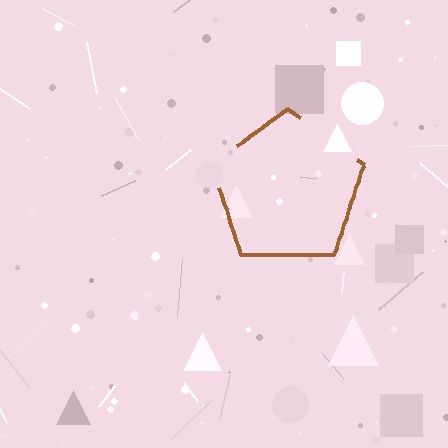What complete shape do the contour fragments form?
The contour fragments form a pentagon.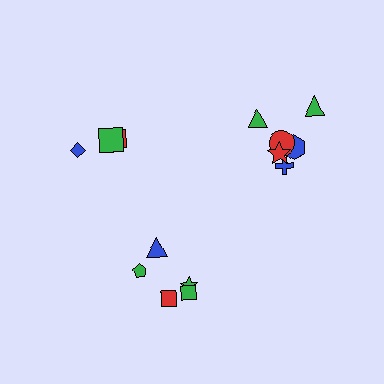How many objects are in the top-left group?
There are 3 objects.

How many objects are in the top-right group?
There are 6 objects.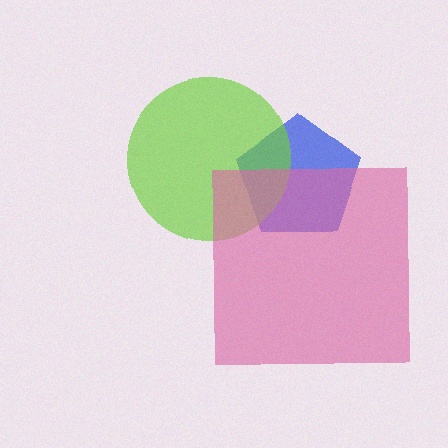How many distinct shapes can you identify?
There are 3 distinct shapes: a blue pentagon, a lime circle, a pink square.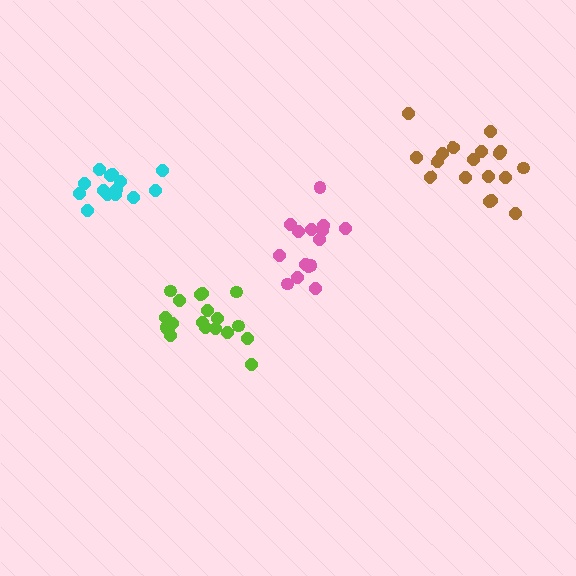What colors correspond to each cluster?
The clusters are colored: pink, cyan, lime, brown.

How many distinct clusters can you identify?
There are 4 distinct clusters.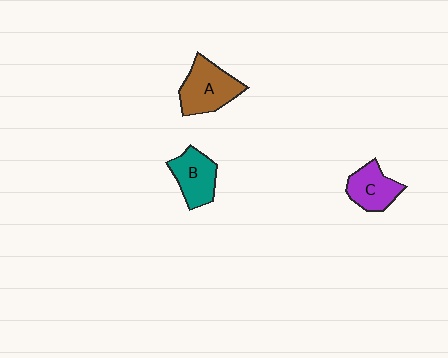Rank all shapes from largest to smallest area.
From largest to smallest: A (brown), B (teal), C (purple).